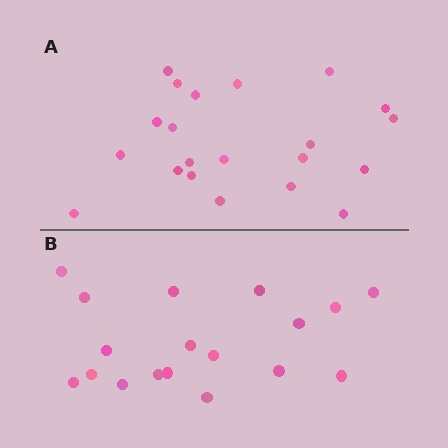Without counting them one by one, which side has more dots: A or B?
Region A (the top region) has more dots.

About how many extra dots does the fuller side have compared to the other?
Region A has just a few more — roughly 2 or 3 more dots than region B.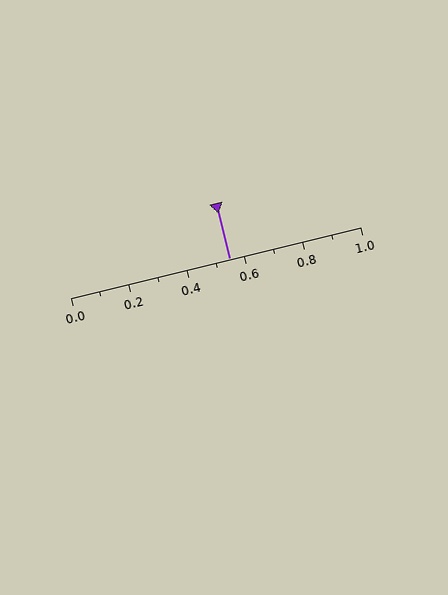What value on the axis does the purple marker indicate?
The marker indicates approximately 0.55.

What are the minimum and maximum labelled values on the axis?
The axis runs from 0.0 to 1.0.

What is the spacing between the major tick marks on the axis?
The major ticks are spaced 0.2 apart.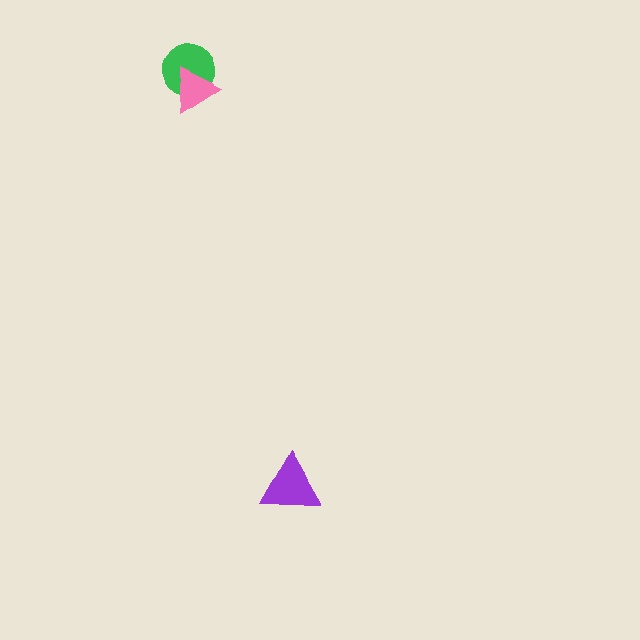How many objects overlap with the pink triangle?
1 object overlaps with the pink triangle.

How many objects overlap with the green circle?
1 object overlaps with the green circle.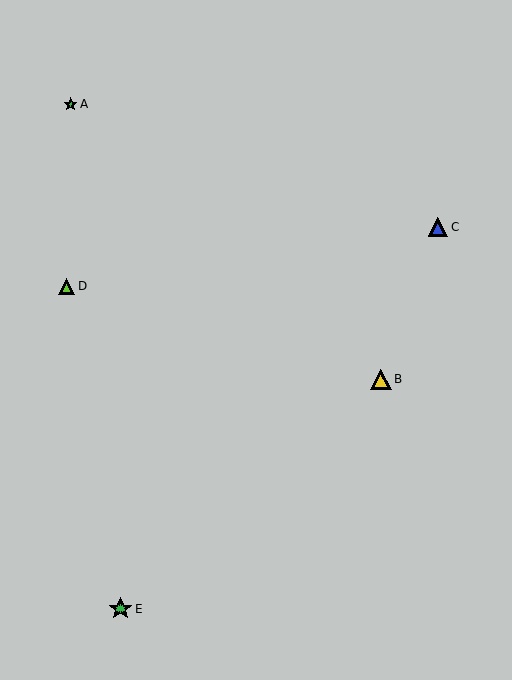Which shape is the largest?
The green star (labeled E) is the largest.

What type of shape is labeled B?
Shape B is a yellow triangle.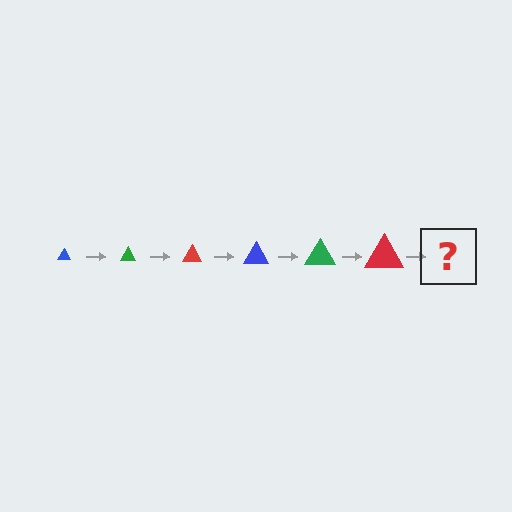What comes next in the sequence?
The next element should be a blue triangle, larger than the previous one.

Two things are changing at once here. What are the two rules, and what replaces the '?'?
The two rules are that the triangle grows larger each step and the color cycles through blue, green, and red. The '?' should be a blue triangle, larger than the previous one.